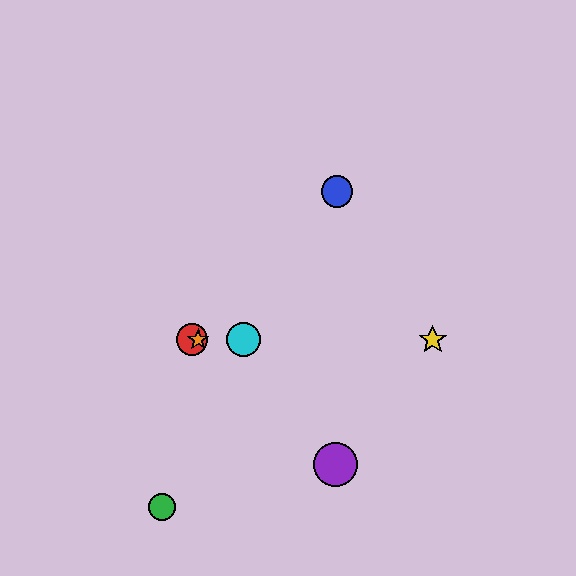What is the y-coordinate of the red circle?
The red circle is at y≈340.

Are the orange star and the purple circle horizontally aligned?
No, the orange star is at y≈340 and the purple circle is at y≈465.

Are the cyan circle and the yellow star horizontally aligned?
Yes, both are at y≈340.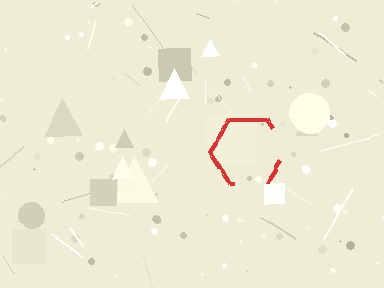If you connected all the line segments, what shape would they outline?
They would outline a hexagon.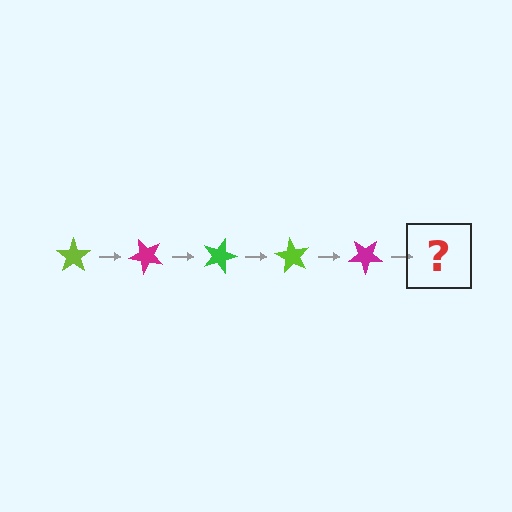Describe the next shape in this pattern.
It should be a green star, rotated 225 degrees from the start.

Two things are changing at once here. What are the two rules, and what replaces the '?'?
The two rules are that it rotates 45 degrees each step and the color cycles through lime, magenta, and green. The '?' should be a green star, rotated 225 degrees from the start.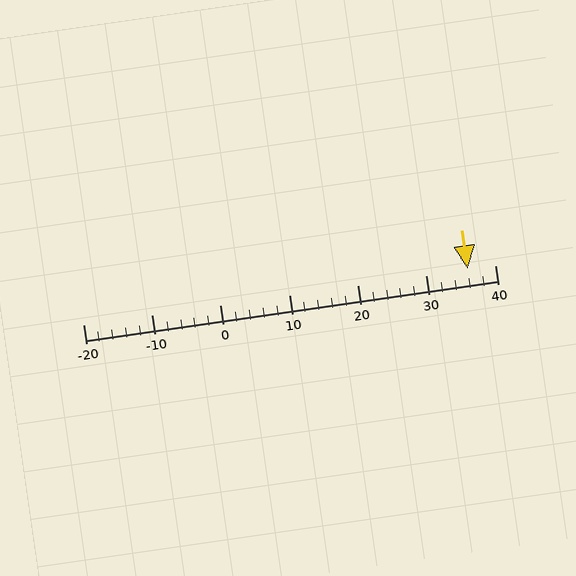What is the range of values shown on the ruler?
The ruler shows values from -20 to 40.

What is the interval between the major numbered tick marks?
The major tick marks are spaced 10 units apart.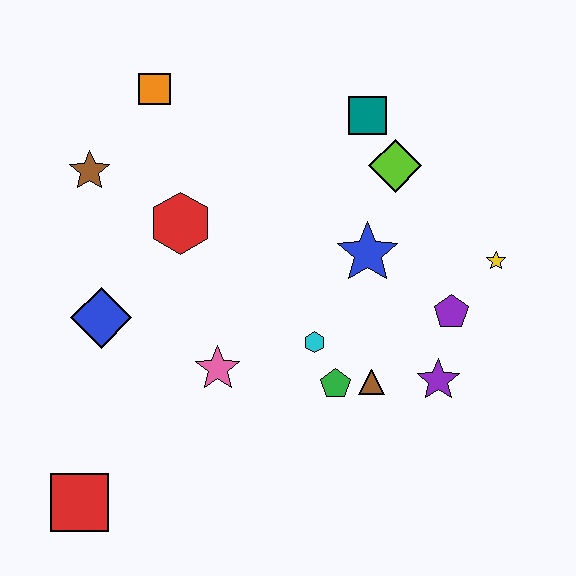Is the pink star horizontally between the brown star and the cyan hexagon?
Yes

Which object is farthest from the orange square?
The red square is farthest from the orange square.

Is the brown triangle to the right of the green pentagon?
Yes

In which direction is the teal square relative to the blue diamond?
The teal square is to the right of the blue diamond.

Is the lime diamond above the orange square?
No